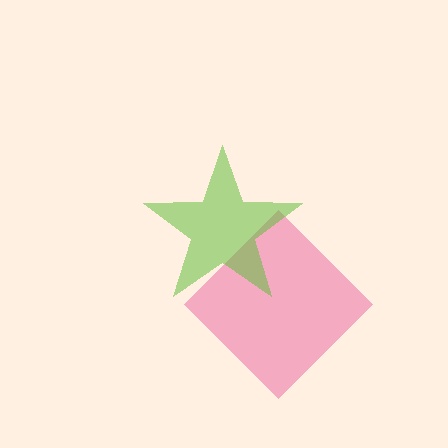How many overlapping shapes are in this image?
There are 2 overlapping shapes in the image.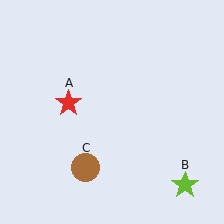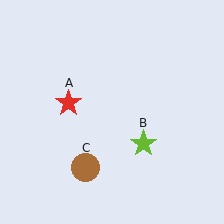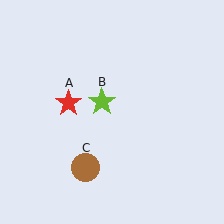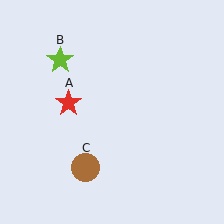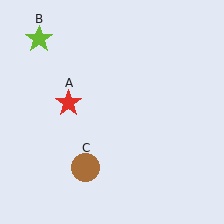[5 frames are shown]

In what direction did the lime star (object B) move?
The lime star (object B) moved up and to the left.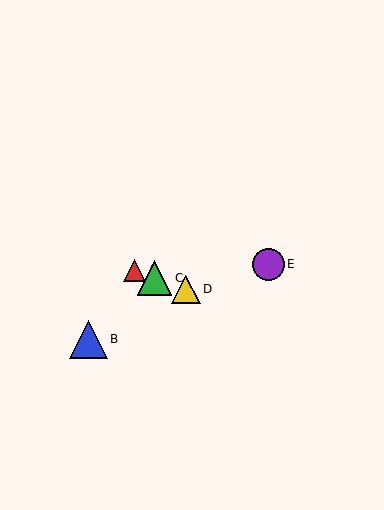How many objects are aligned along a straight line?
3 objects (A, C, D) are aligned along a straight line.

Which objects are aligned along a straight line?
Objects A, C, D are aligned along a straight line.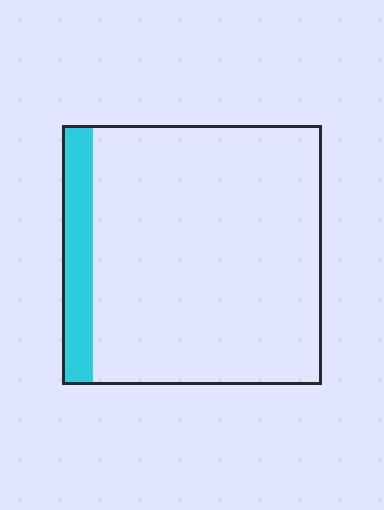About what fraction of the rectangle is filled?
About one eighth (1/8).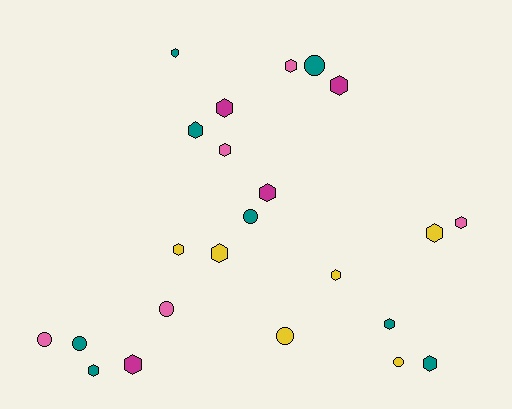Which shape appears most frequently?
Hexagon, with 16 objects.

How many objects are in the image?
There are 23 objects.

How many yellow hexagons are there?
There are 4 yellow hexagons.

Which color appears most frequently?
Teal, with 8 objects.